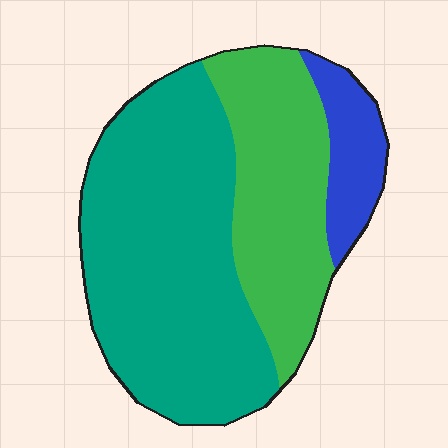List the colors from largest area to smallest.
From largest to smallest: teal, green, blue.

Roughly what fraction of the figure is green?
Green takes up about one third (1/3) of the figure.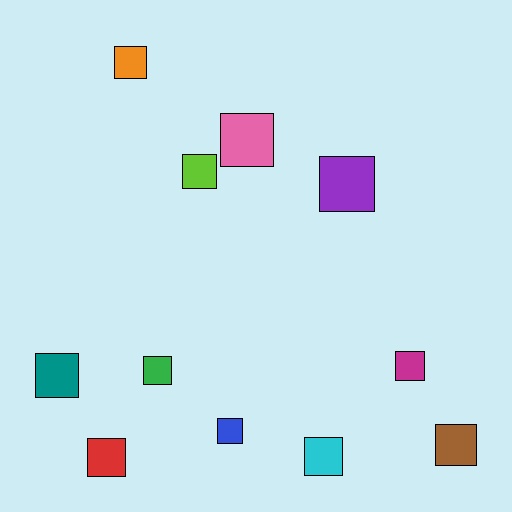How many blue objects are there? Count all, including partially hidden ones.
There is 1 blue object.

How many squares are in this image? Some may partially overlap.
There are 11 squares.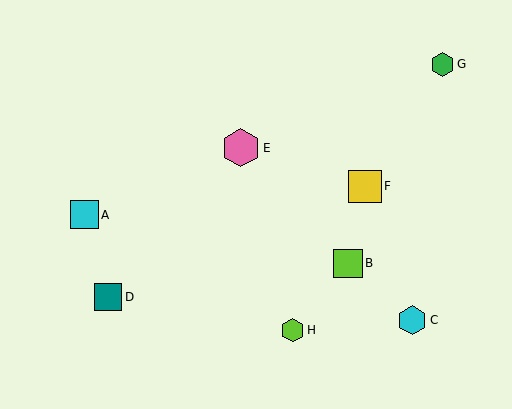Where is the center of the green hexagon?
The center of the green hexagon is at (442, 64).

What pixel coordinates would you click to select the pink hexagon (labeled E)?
Click at (241, 148) to select the pink hexagon E.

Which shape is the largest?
The pink hexagon (labeled E) is the largest.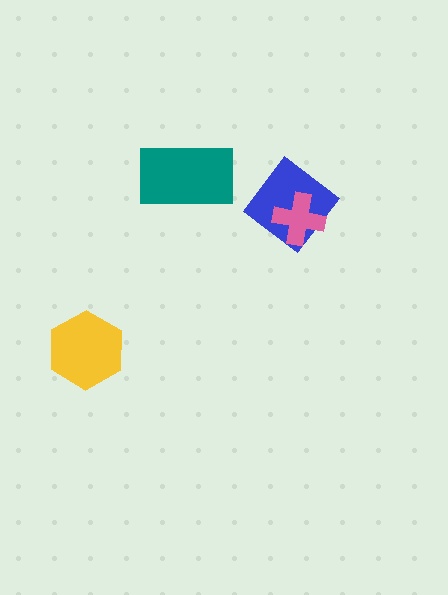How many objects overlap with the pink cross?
1 object overlaps with the pink cross.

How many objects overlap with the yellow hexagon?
0 objects overlap with the yellow hexagon.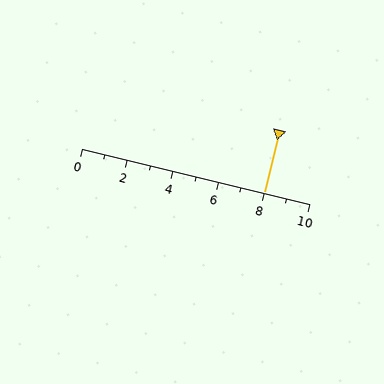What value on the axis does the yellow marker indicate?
The marker indicates approximately 8.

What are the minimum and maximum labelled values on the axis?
The axis runs from 0 to 10.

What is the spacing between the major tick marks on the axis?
The major ticks are spaced 2 apart.